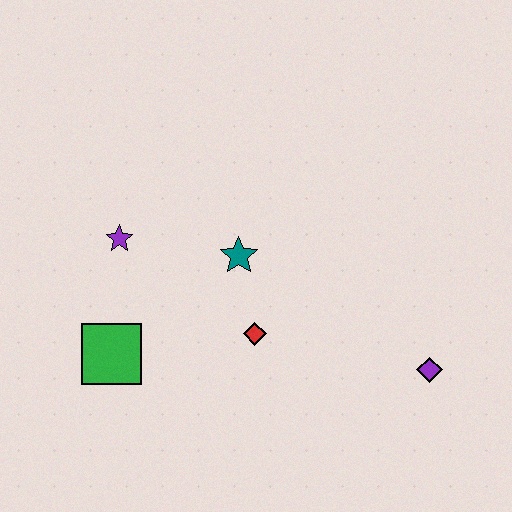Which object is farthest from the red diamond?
The purple diamond is farthest from the red diamond.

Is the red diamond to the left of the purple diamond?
Yes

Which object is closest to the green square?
The purple star is closest to the green square.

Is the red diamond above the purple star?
No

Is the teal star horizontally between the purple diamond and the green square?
Yes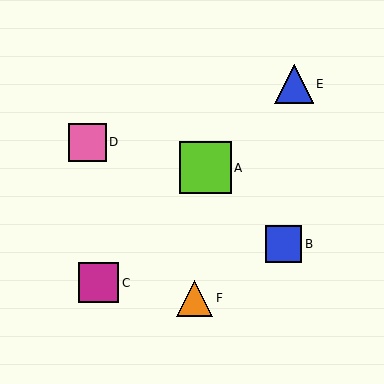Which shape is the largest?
The lime square (labeled A) is the largest.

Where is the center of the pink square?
The center of the pink square is at (88, 142).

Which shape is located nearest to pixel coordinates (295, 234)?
The blue square (labeled B) at (283, 244) is nearest to that location.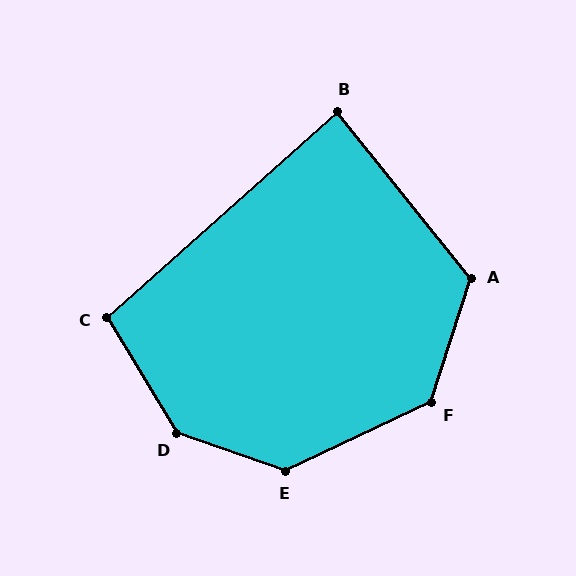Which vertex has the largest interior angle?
D, at approximately 140 degrees.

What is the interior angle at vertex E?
Approximately 136 degrees (obtuse).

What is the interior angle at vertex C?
Approximately 101 degrees (obtuse).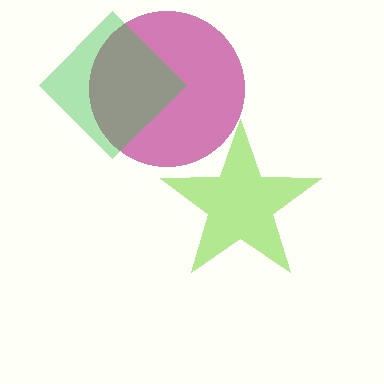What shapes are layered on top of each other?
The layered shapes are: a magenta circle, a green diamond, a lime star.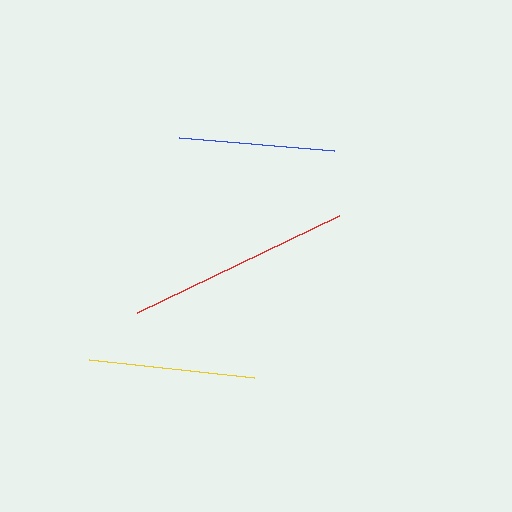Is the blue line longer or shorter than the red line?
The red line is longer than the blue line.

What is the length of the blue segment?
The blue segment is approximately 155 pixels long.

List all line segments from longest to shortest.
From longest to shortest: red, yellow, blue.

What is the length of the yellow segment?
The yellow segment is approximately 166 pixels long.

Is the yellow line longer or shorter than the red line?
The red line is longer than the yellow line.